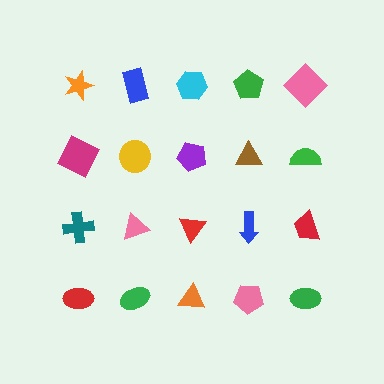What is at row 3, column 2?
A pink triangle.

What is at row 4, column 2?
A green ellipse.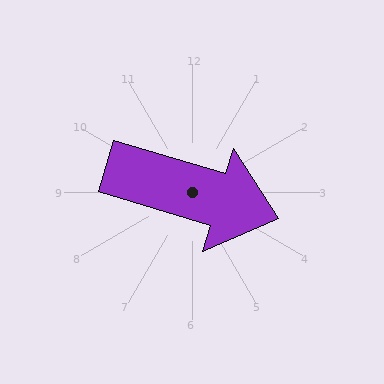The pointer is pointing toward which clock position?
Roughly 4 o'clock.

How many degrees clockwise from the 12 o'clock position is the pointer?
Approximately 107 degrees.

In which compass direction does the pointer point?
East.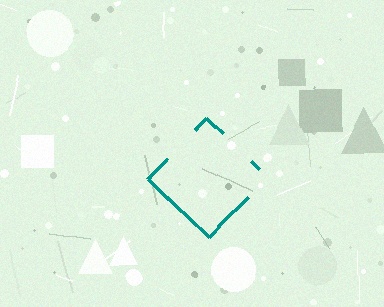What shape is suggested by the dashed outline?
The dashed outline suggests a diamond.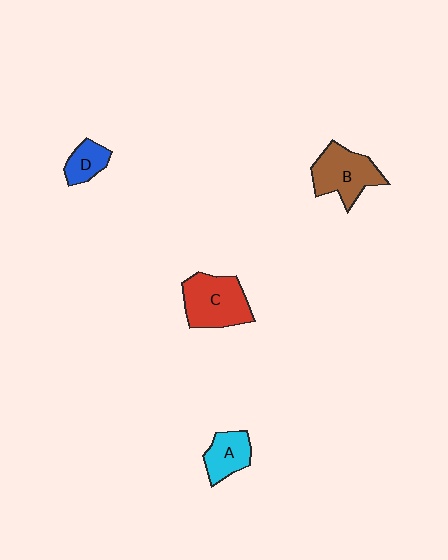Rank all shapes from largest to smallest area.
From largest to smallest: C (red), B (brown), A (cyan), D (blue).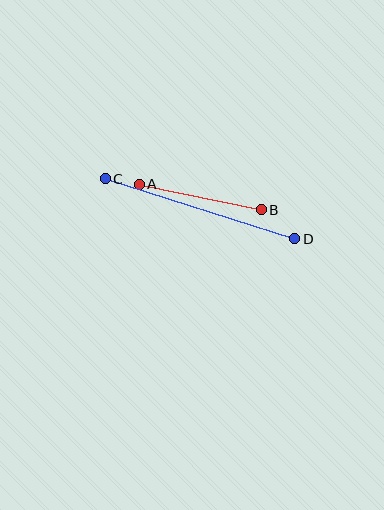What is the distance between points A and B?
The distance is approximately 125 pixels.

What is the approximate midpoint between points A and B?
The midpoint is at approximately (200, 197) pixels.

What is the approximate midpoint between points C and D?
The midpoint is at approximately (200, 209) pixels.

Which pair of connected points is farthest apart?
Points C and D are farthest apart.